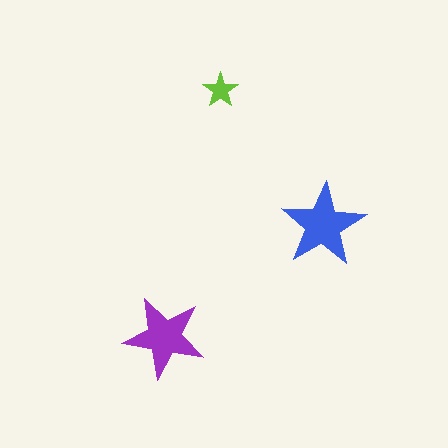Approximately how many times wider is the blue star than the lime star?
About 2.5 times wider.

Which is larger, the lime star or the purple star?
The purple one.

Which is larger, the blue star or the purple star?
The blue one.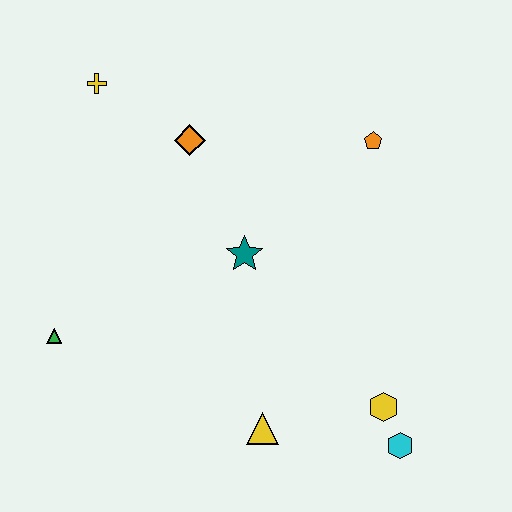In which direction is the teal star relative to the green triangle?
The teal star is to the right of the green triangle.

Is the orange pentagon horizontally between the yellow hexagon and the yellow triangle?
Yes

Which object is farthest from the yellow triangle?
The yellow cross is farthest from the yellow triangle.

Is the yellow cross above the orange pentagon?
Yes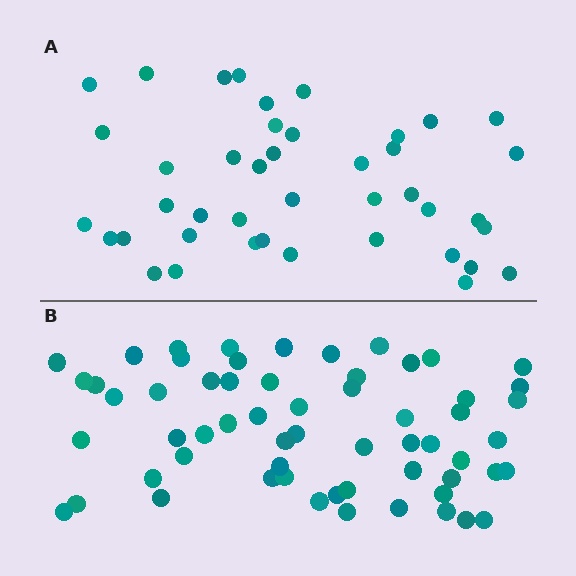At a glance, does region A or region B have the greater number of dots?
Region B (the bottom region) has more dots.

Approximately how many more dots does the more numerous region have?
Region B has approximately 20 more dots than region A.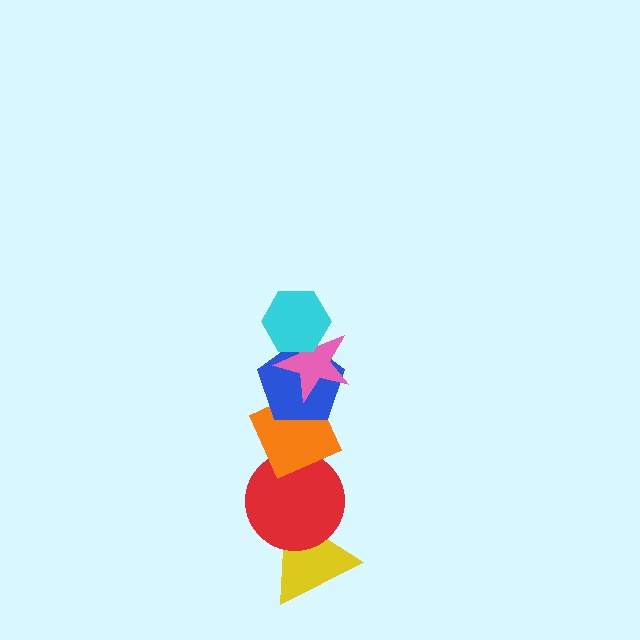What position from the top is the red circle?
The red circle is 5th from the top.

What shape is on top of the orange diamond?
The blue pentagon is on top of the orange diamond.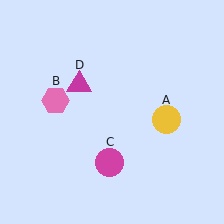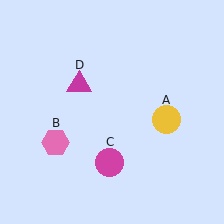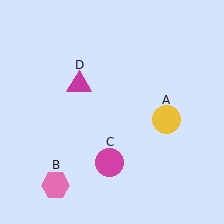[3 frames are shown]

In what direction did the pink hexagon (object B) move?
The pink hexagon (object B) moved down.